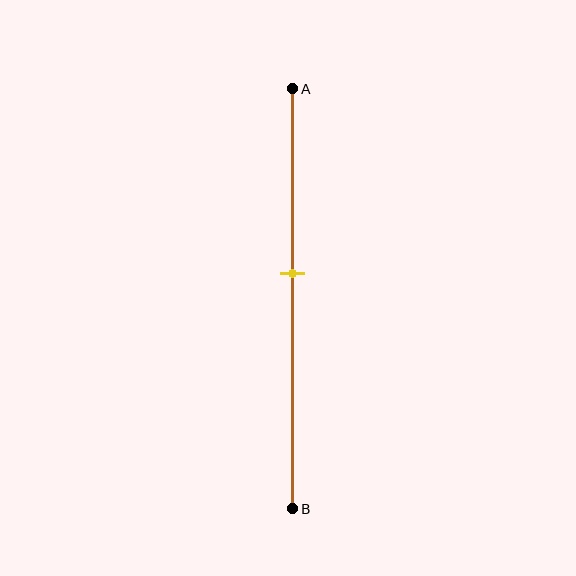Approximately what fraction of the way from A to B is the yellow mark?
The yellow mark is approximately 45% of the way from A to B.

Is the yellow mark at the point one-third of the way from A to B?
No, the mark is at about 45% from A, not at the 33% one-third point.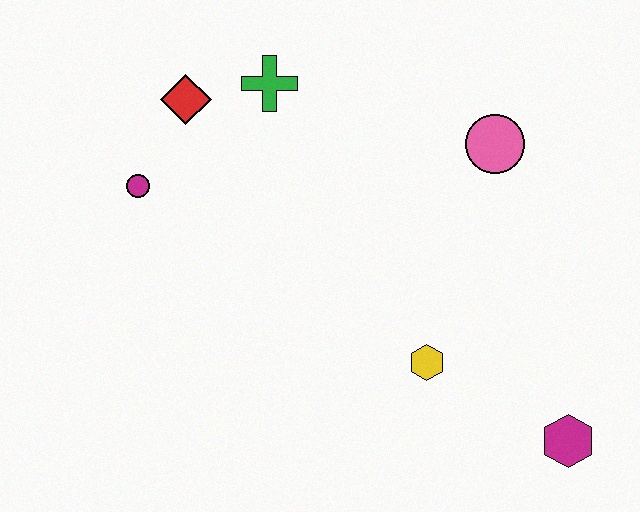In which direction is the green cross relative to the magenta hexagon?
The green cross is above the magenta hexagon.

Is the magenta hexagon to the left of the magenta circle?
No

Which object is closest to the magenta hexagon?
The yellow hexagon is closest to the magenta hexagon.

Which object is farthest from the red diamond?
The magenta hexagon is farthest from the red diamond.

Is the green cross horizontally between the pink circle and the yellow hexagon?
No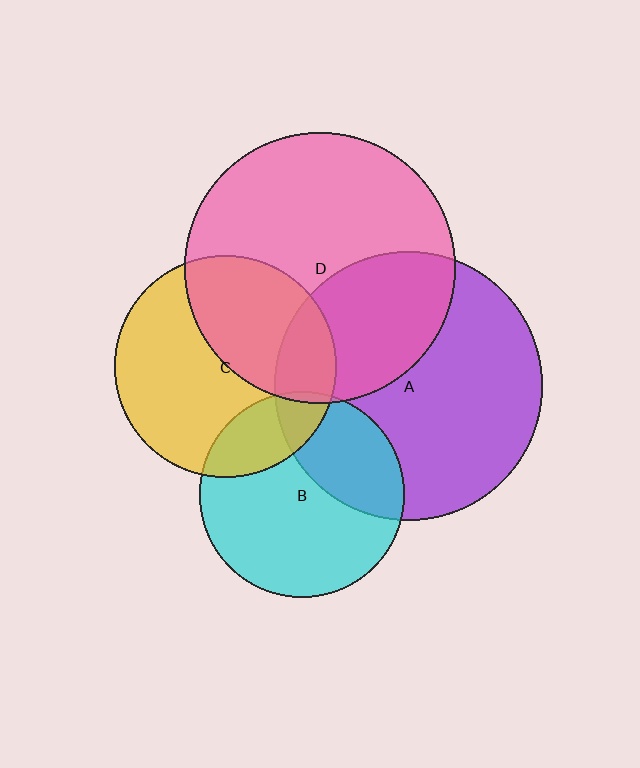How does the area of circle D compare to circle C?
Approximately 1.5 times.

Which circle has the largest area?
Circle D (pink).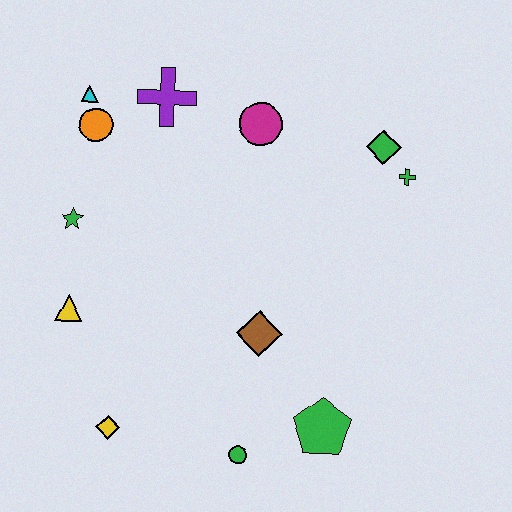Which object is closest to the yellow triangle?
The green star is closest to the yellow triangle.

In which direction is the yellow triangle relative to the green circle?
The yellow triangle is to the left of the green circle.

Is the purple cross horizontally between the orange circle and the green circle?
Yes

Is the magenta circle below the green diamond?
No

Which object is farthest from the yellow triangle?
The green cross is farthest from the yellow triangle.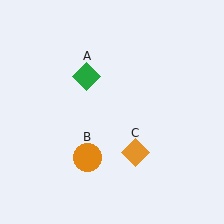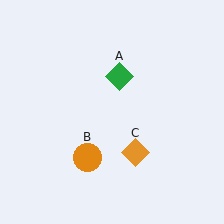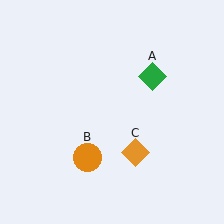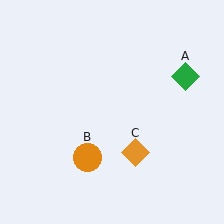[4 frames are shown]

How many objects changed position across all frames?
1 object changed position: green diamond (object A).